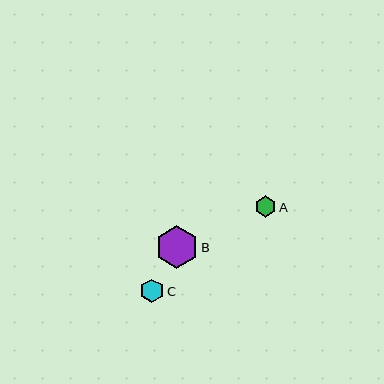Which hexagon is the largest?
Hexagon B is the largest with a size of approximately 43 pixels.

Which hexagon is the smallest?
Hexagon A is the smallest with a size of approximately 21 pixels.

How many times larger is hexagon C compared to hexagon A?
Hexagon C is approximately 1.1 times the size of hexagon A.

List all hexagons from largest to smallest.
From largest to smallest: B, C, A.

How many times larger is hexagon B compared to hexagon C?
Hexagon B is approximately 1.8 times the size of hexagon C.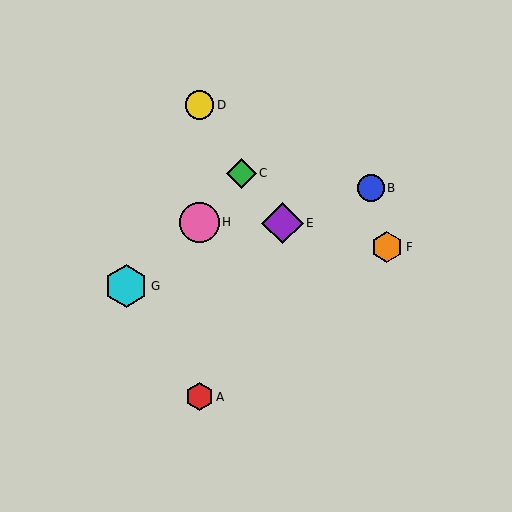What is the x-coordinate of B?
Object B is at x≈371.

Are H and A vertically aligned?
Yes, both are at x≈199.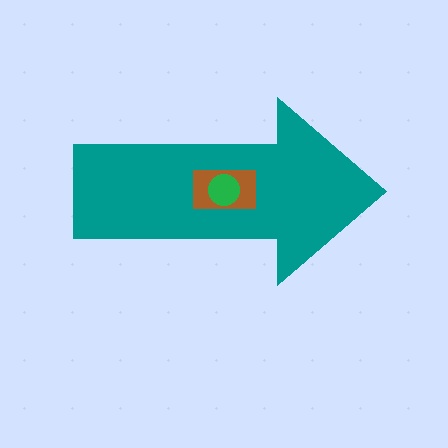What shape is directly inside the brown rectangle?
The green circle.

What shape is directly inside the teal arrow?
The brown rectangle.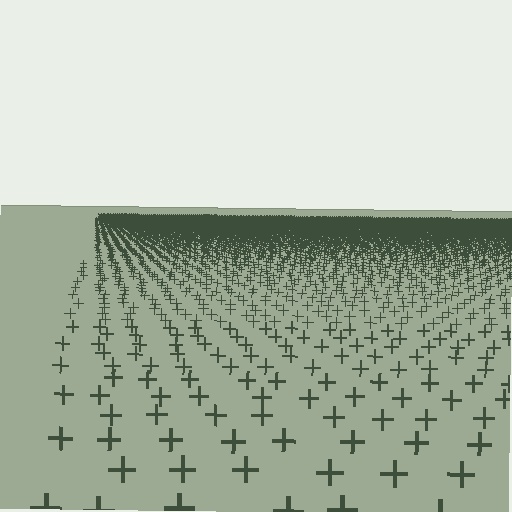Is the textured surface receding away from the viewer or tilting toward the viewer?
The surface is receding away from the viewer. Texture elements get smaller and denser toward the top.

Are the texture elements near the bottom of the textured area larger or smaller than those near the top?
Larger. Near the bottom, elements are closer to the viewer and appear at a bigger on-screen size.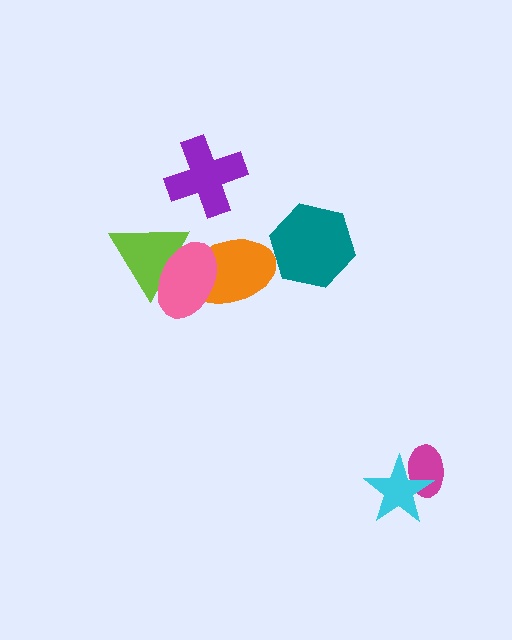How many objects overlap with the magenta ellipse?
1 object overlaps with the magenta ellipse.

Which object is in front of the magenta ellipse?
The cyan star is in front of the magenta ellipse.